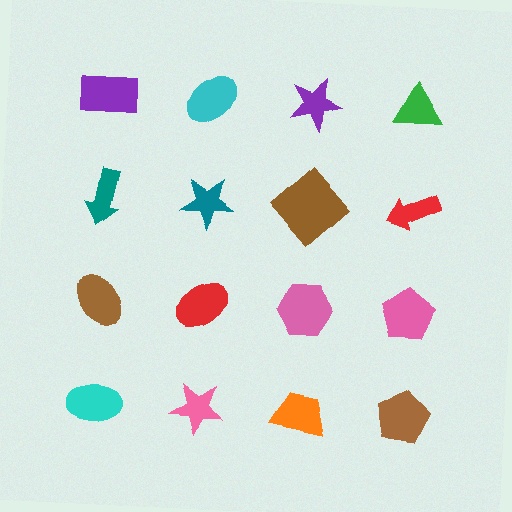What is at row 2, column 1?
A teal arrow.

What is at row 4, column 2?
A pink star.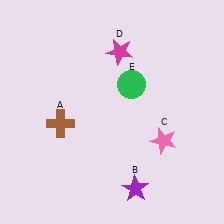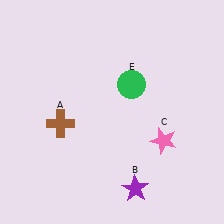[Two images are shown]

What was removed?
The magenta star (D) was removed in Image 2.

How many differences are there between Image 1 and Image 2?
There is 1 difference between the two images.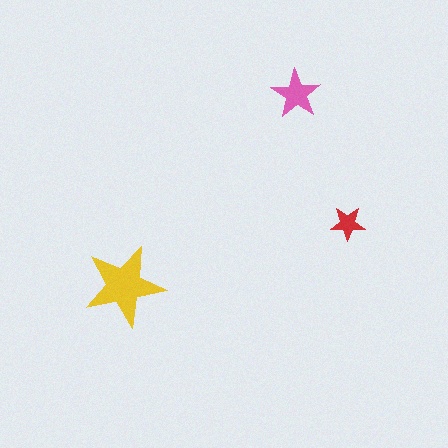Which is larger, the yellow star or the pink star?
The yellow one.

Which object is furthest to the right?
The red star is rightmost.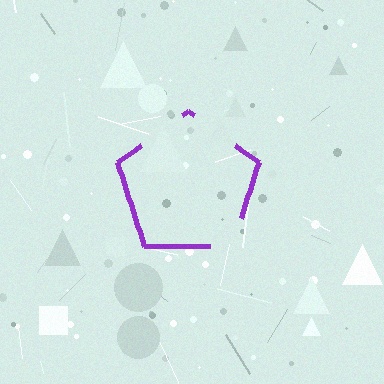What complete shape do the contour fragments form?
The contour fragments form a pentagon.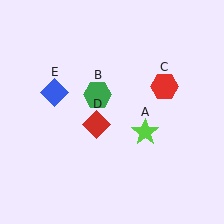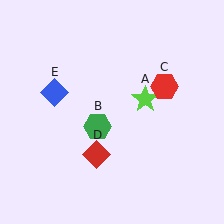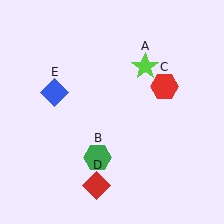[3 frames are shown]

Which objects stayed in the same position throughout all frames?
Red hexagon (object C) and blue diamond (object E) remained stationary.